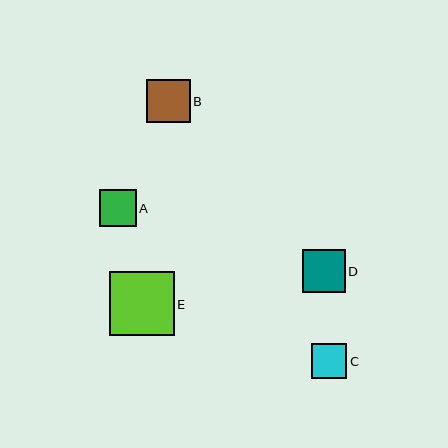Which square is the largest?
Square E is the largest with a size of approximately 65 pixels.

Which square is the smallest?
Square C is the smallest with a size of approximately 35 pixels.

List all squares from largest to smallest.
From largest to smallest: E, B, D, A, C.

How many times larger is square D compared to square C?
Square D is approximately 1.2 times the size of square C.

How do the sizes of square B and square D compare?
Square B and square D are approximately the same size.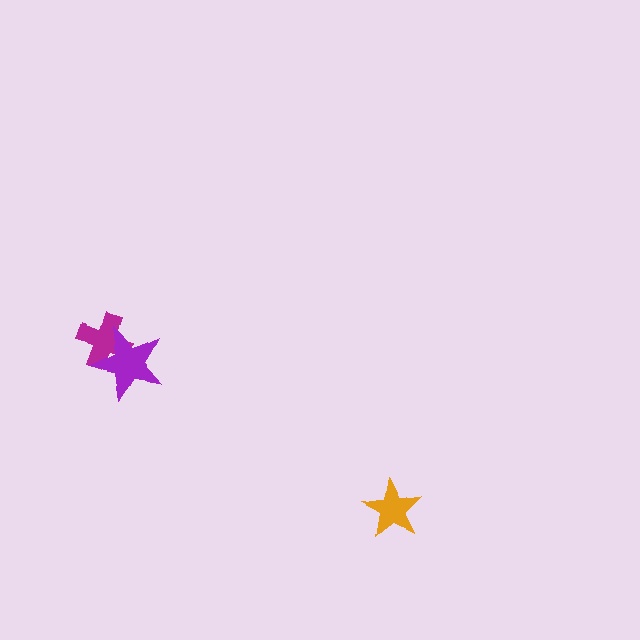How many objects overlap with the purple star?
1 object overlaps with the purple star.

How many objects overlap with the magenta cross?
1 object overlaps with the magenta cross.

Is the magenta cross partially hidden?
Yes, it is partially covered by another shape.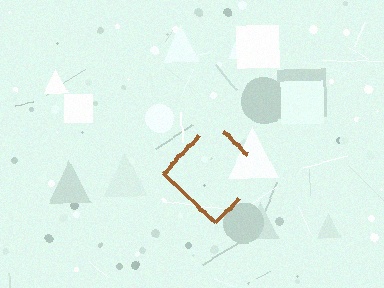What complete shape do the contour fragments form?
The contour fragments form a diamond.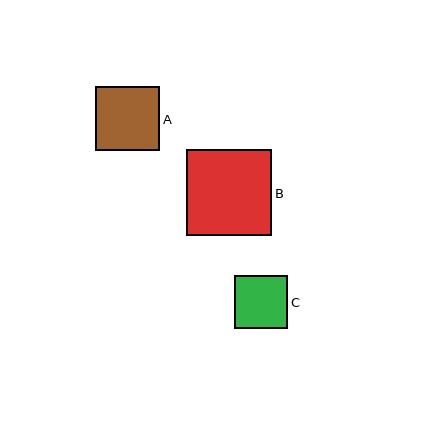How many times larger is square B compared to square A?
Square B is approximately 1.3 times the size of square A.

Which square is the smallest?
Square C is the smallest with a size of approximately 53 pixels.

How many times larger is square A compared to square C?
Square A is approximately 1.2 times the size of square C.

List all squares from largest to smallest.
From largest to smallest: B, A, C.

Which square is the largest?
Square B is the largest with a size of approximately 86 pixels.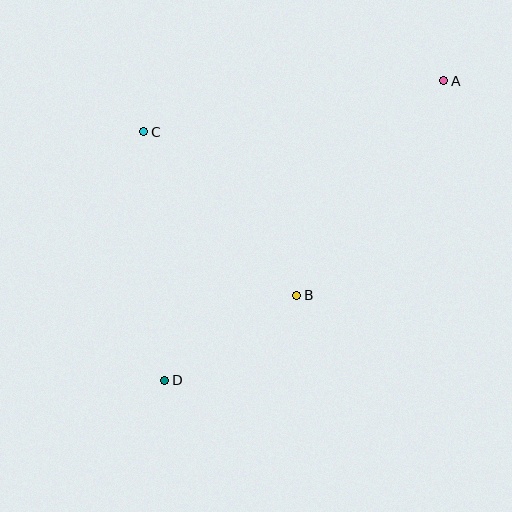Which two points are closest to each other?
Points B and D are closest to each other.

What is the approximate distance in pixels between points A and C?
The distance between A and C is approximately 304 pixels.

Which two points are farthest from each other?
Points A and D are farthest from each other.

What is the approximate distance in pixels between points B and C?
The distance between B and C is approximately 224 pixels.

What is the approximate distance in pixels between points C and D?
The distance between C and D is approximately 249 pixels.